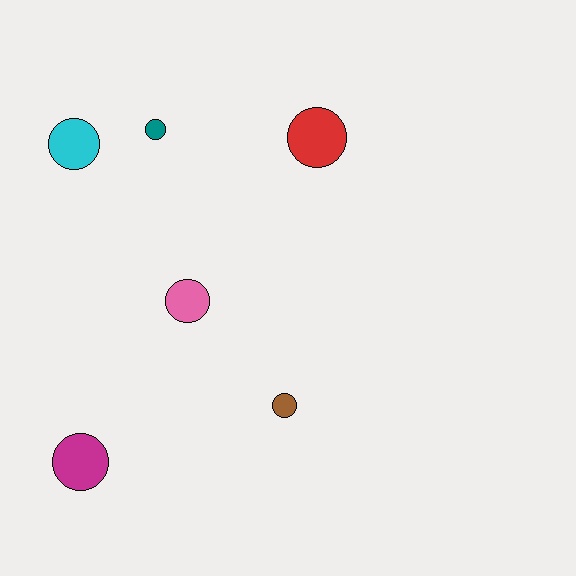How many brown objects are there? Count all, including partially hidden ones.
There is 1 brown object.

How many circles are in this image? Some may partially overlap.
There are 6 circles.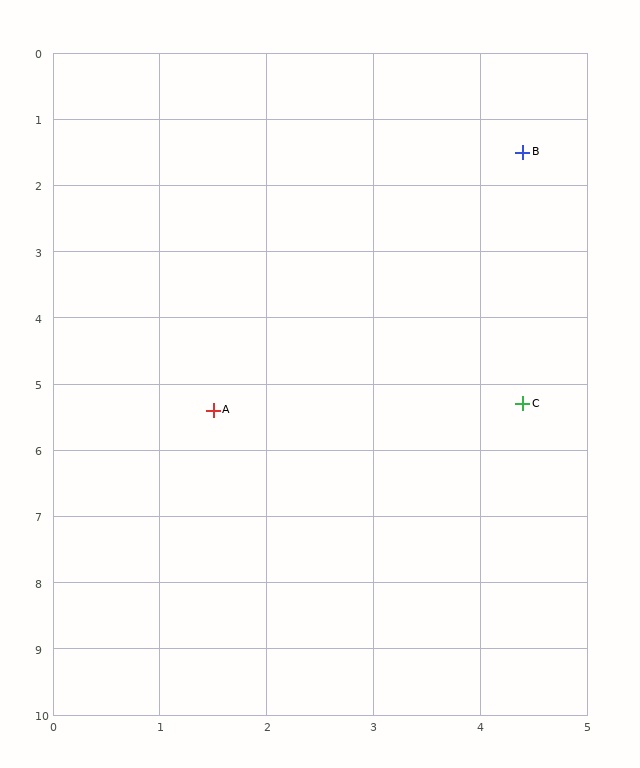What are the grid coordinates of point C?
Point C is at approximately (4.4, 5.3).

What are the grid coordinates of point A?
Point A is at approximately (1.5, 5.4).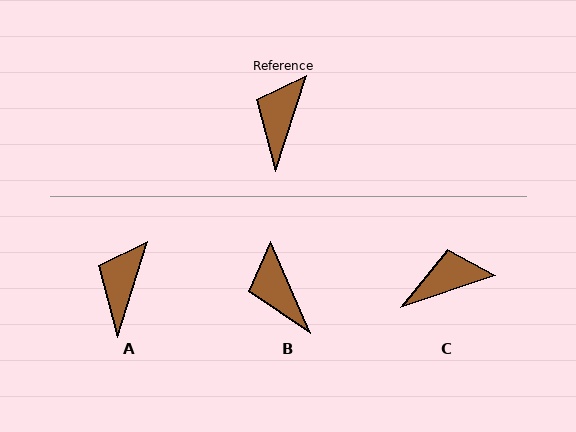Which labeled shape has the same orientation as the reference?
A.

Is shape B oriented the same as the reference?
No, it is off by about 41 degrees.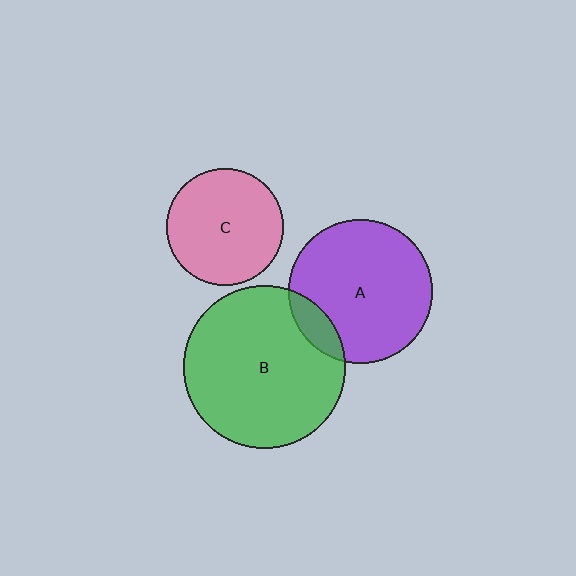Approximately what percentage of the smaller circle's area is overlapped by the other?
Approximately 10%.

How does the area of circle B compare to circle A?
Approximately 1.3 times.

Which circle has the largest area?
Circle B (green).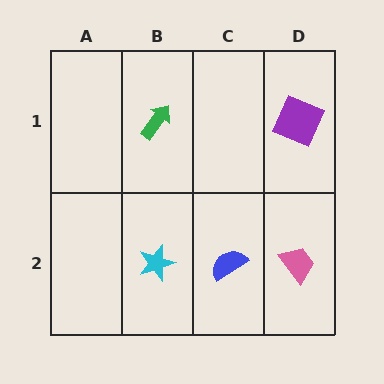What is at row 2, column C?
A blue semicircle.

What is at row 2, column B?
A cyan star.